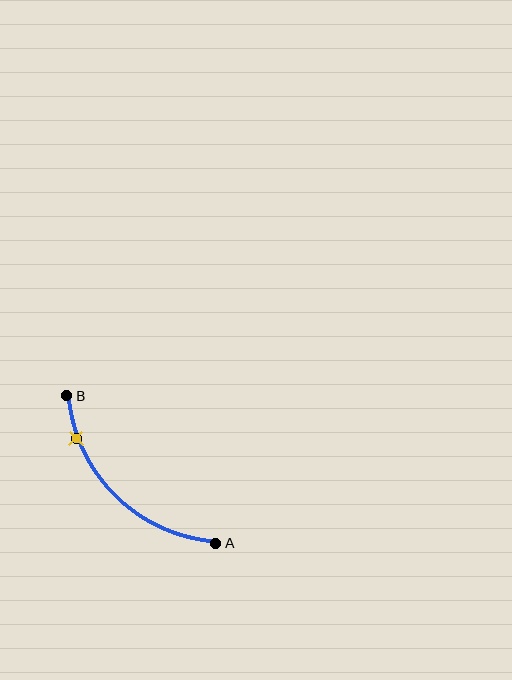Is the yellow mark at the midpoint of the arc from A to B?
No. The yellow mark lies on the arc but is closer to endpoint B. The arc midpoint would be at the point on the curve equidistant along the arc from both A and B.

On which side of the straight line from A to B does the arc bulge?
The arc bulges below and to the left of the straight line connecting A and B.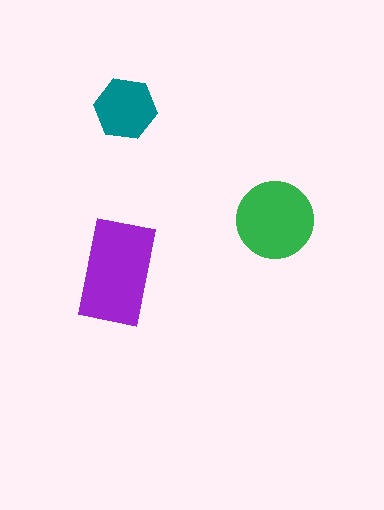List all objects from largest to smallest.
The purple rectangle, the green circle, the teal hexagon.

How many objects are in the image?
There are 3 objects in the image.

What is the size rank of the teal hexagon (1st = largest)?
3rd.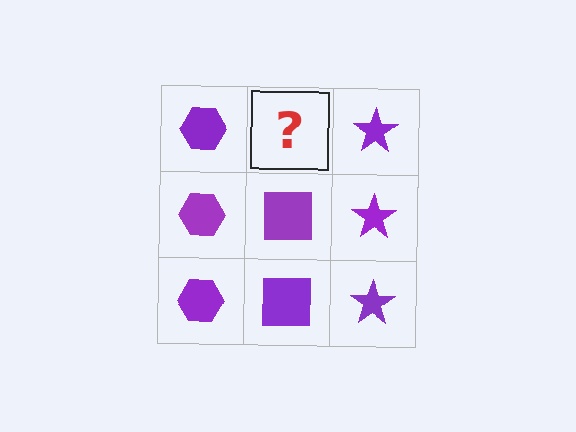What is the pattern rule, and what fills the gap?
The rule is that each column has a consistent shape. The gap should be filled with a purple square.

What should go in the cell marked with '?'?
The missing cell should contain a purple square.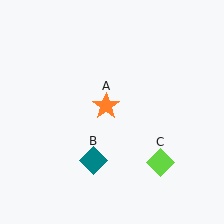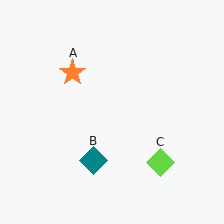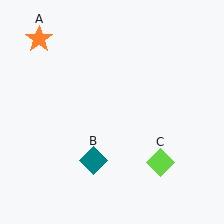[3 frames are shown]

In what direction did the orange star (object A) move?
The orange star (object A) moved up and to the left.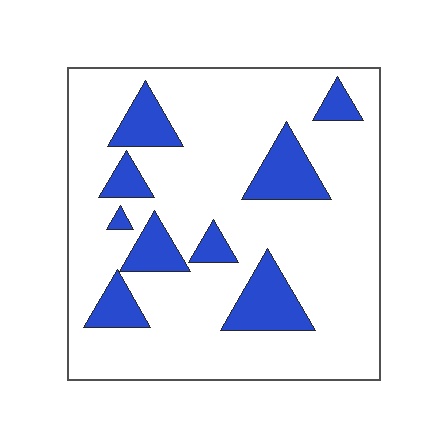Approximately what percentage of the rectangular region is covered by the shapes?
Approximately 20%.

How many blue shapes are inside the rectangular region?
9.